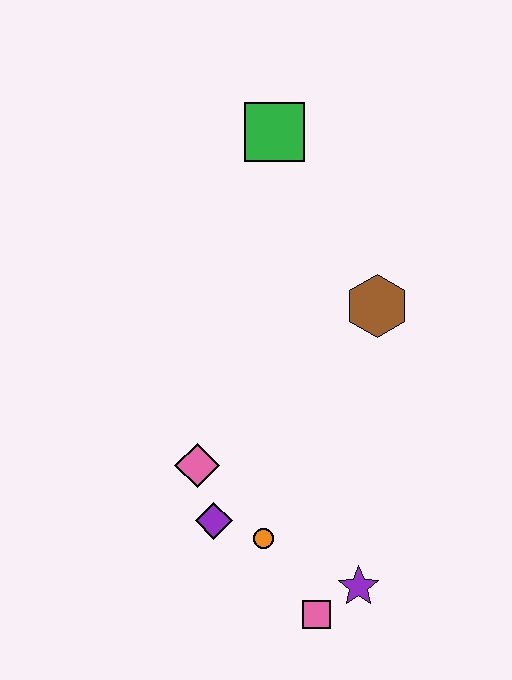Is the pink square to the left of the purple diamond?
No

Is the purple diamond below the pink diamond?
Yes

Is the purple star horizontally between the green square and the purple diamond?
No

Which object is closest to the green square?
The brown hexagon is closest to the green square.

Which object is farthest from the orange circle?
The green square is farthest from the orange circle.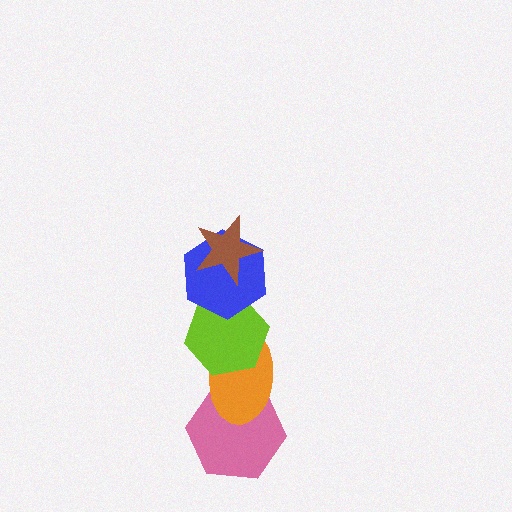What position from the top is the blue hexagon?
The blue hexagon is 2nd from the top.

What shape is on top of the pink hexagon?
The orange ellipse is on top of the pink hexagon.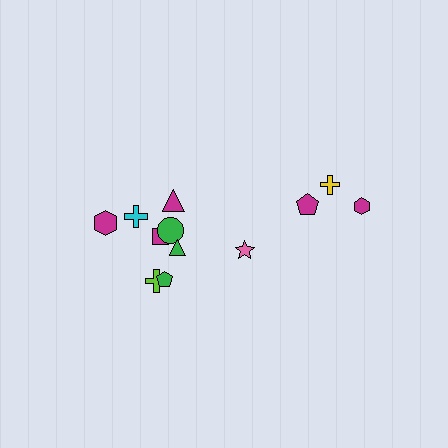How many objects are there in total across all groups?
There are 12 objects.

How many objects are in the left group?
There are 8 objects.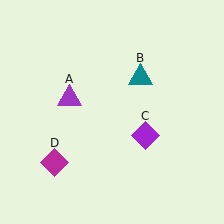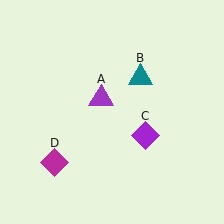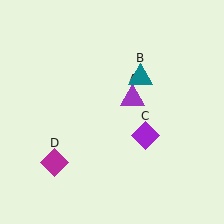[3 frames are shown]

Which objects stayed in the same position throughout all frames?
Teal triangle (object B) and purple diamond (object C) and magenta diamond (object D) remained stationary.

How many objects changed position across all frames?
1 object changed position: purple triangle (object A).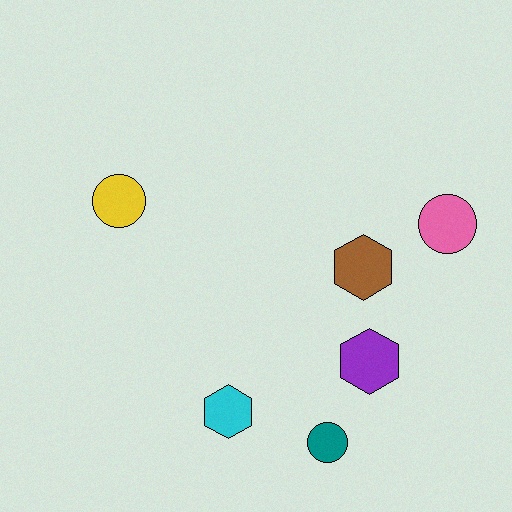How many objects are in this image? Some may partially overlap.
There are 6 objects.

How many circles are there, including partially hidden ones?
There are 3 circles.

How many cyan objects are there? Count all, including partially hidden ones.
There is 1 cyan object.